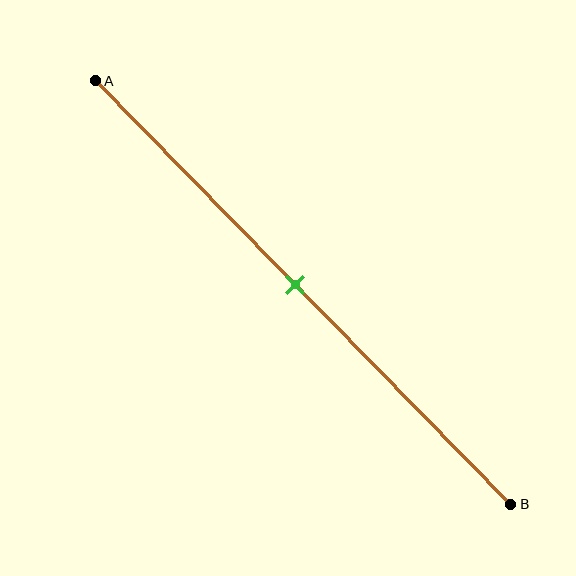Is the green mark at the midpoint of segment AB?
Yes, the mark is approximately at the midpoint.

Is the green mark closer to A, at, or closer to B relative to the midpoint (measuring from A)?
The green mark is approximately at the midpoint of segment AB.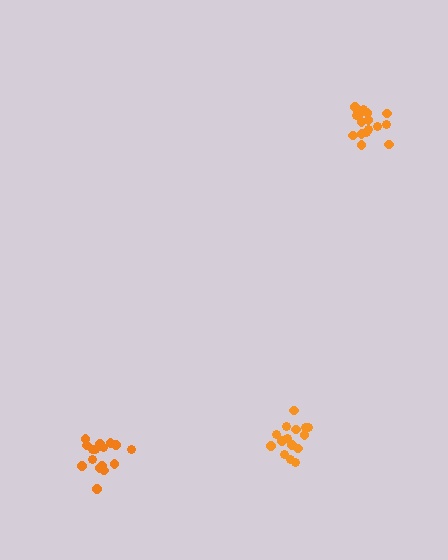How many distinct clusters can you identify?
There are 3 distinct clusters.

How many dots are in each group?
Group 1: 16 dots, Group 2: 15 dots, Group 3: 16 dots (47 total).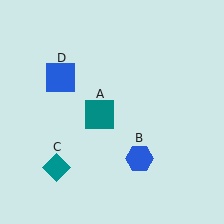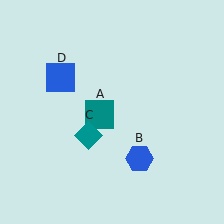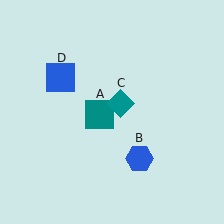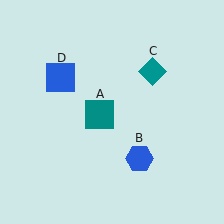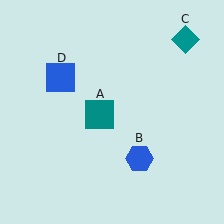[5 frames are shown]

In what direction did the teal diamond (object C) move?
The teal diamond (object C) moved up and to the right.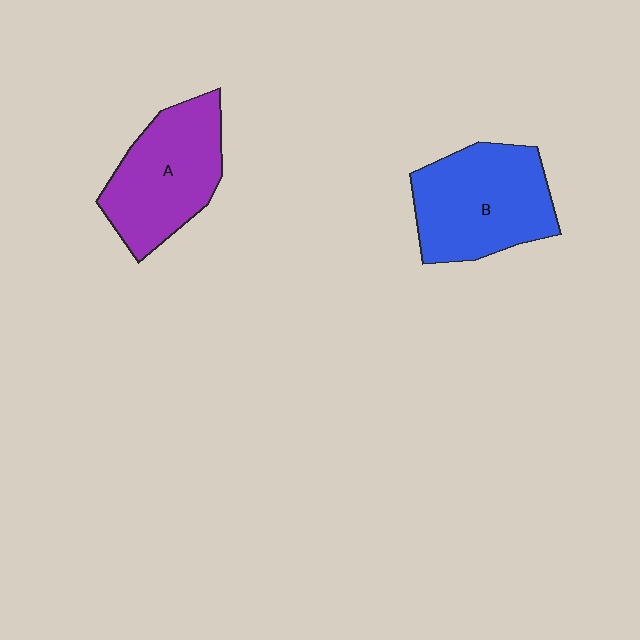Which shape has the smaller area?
Shape A (purple).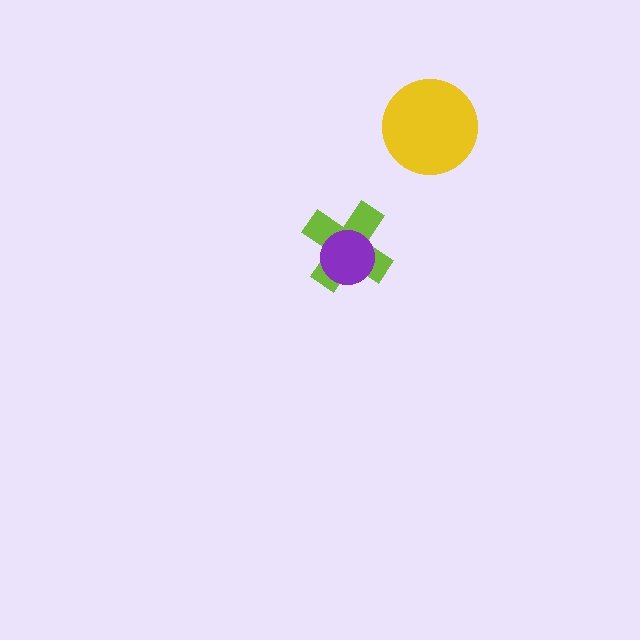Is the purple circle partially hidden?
No, no other shape covers it.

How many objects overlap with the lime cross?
1 object overlaps with the lime cross.